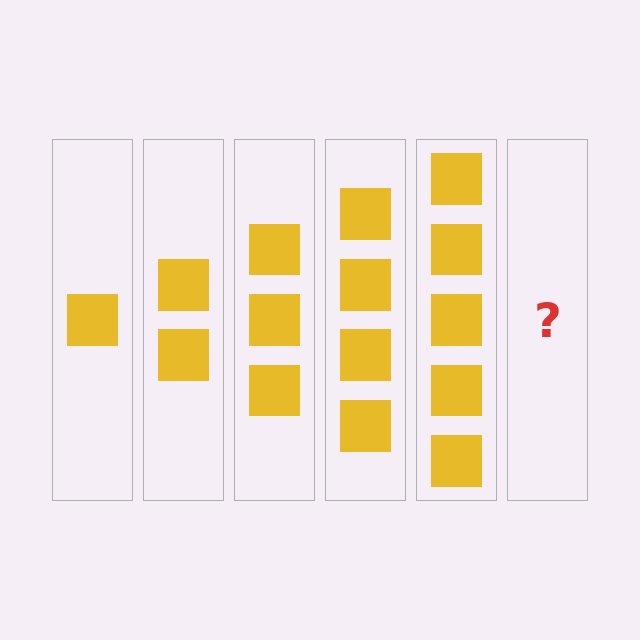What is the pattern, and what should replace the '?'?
The pattern is that each step adds one more square. The '?' should be 6 squares.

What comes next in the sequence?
The next element should be 6 squares.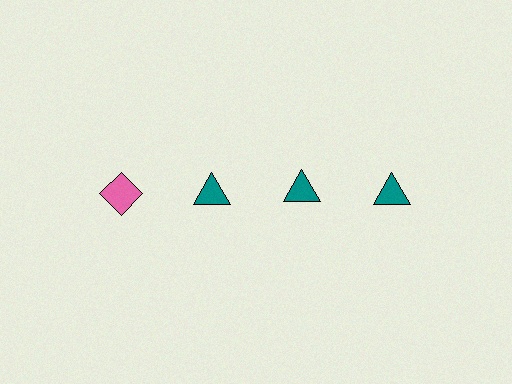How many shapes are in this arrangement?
There are 4 shapes arranged in a grid pattern.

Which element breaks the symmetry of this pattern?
The pink diamond in the top row, leftmost column breaks the symmetry. All other shapes are teal triangles.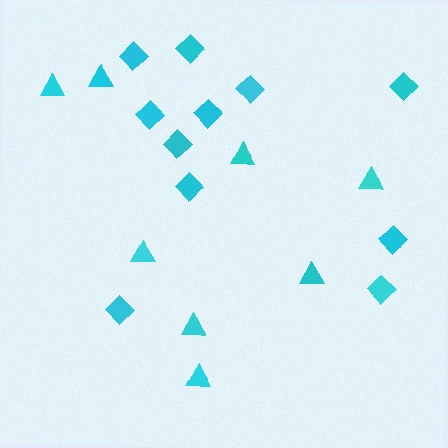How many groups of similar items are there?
There are 2 groups: one group of diamonds (11) and one group of triangles (8).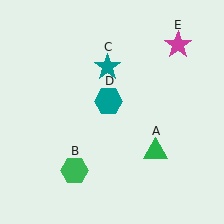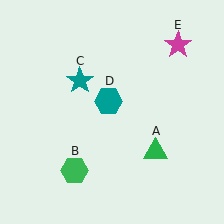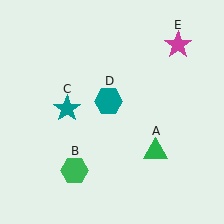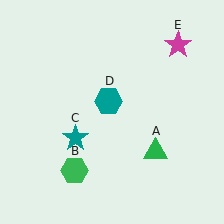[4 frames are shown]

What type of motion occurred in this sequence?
The teal star (object C) rotated counterclockwise around the center of the scene.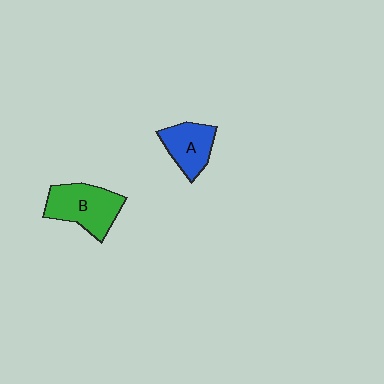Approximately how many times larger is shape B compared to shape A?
Approximately 1.4 times.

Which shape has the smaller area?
Shape A (blue).